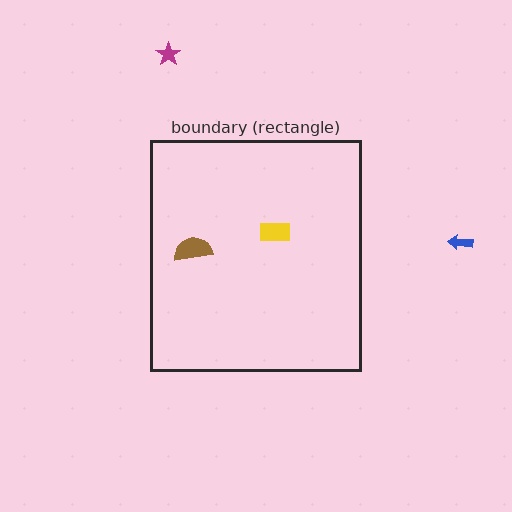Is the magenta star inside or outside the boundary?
Outside.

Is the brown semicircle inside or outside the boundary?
Inside.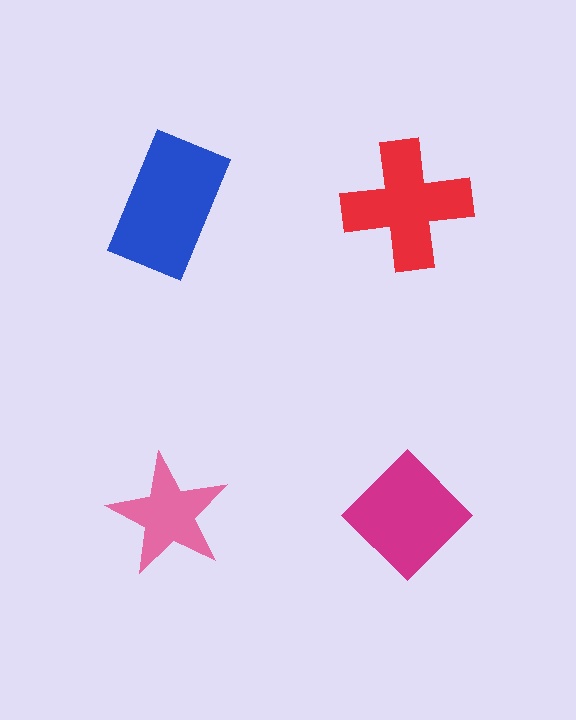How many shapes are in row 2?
2 shapes.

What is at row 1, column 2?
A red cross.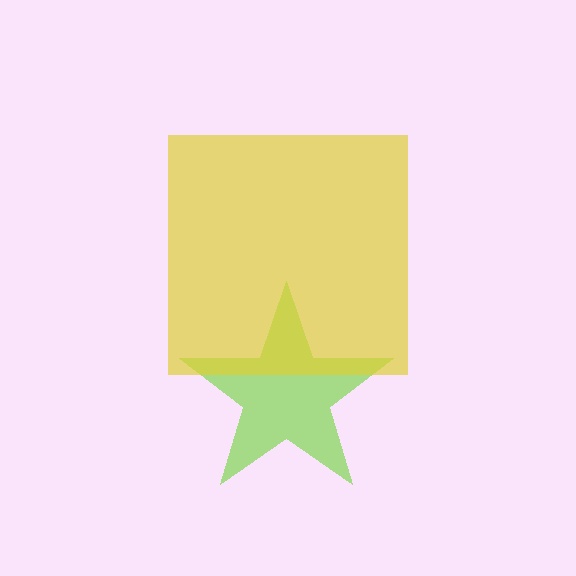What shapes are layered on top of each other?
The layered shapes are: a lime star, a yellow square.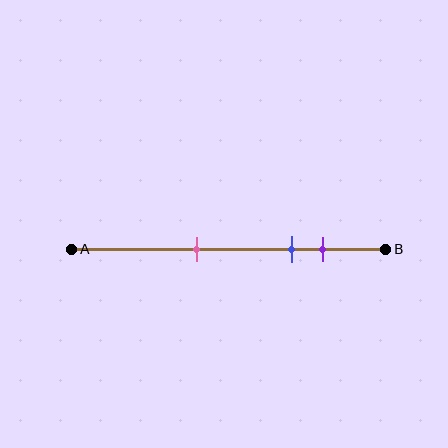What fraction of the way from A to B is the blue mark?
The blue mark is approximately 70% (0.7) of the way from A to B.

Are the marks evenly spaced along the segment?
No, the marks are not evenly spaced.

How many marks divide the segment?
There are 3 marks dividing the segment.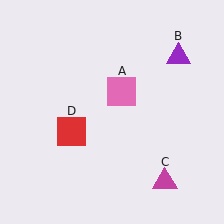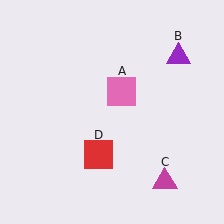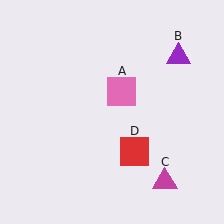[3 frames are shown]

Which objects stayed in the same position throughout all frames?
Pink square (object A) and purple triangle (object B) and magenta triangle (object C) remained stationary.